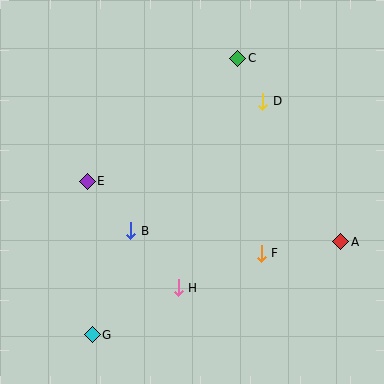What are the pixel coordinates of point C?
Point C is at (238, 58).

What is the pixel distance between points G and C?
The distance between G and C is 312 pixels.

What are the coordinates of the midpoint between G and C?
The midpoint between G and C is at (165, 197).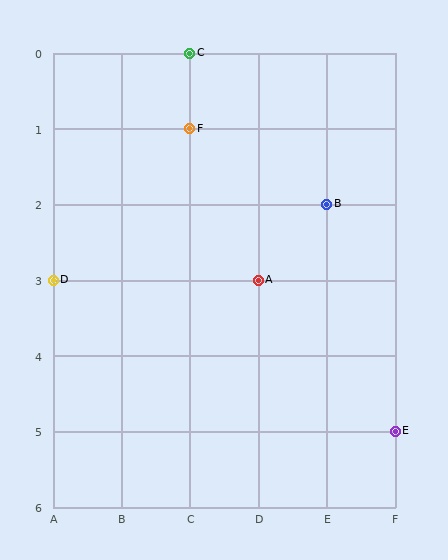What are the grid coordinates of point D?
Point D is at grid coordinates (A, 3).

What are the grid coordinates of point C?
Point C is at grid coordinates (C, 0).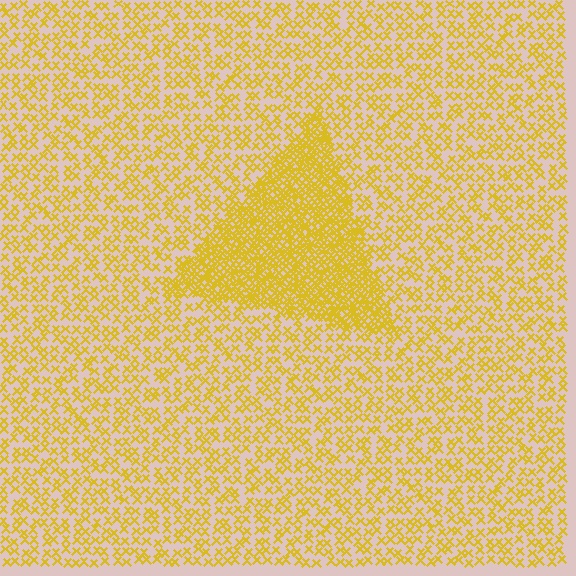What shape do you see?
I see a triangle.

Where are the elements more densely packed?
The elements are more densely packed inside the triangle boundary.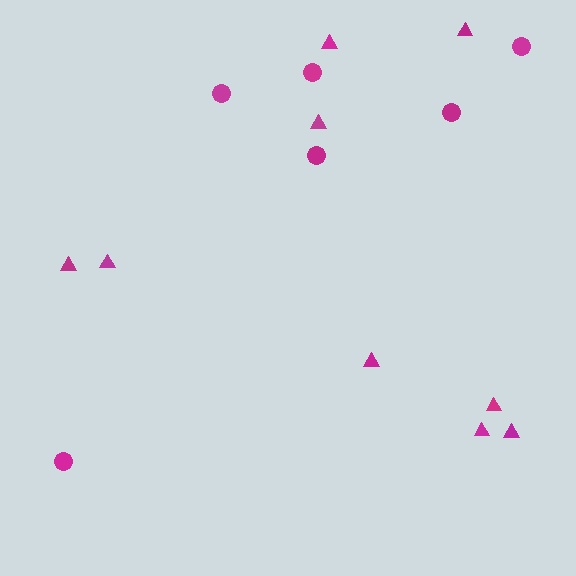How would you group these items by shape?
There are 2 groups: one group of triangles (9) and one group of circles (6).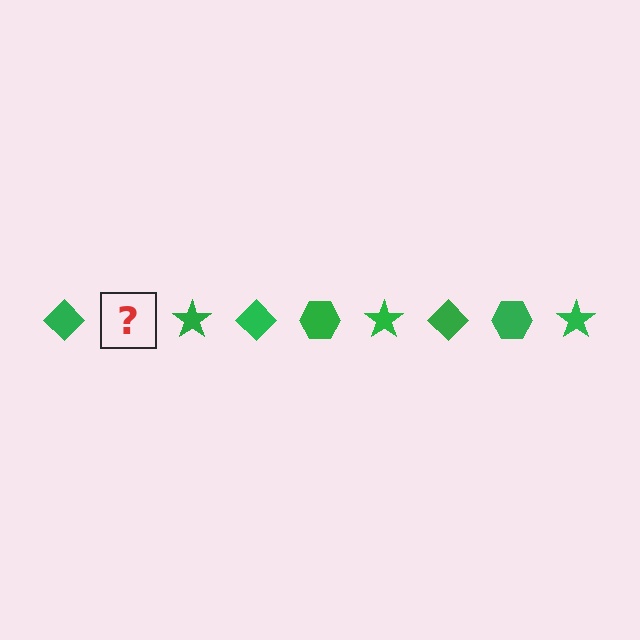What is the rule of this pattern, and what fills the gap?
The rule is that the pattern cycles through diamond, hexagon, star shapes in green. The gap should be filled with a green hexagon.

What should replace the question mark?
The question mark should be replaced with a green hexagon.